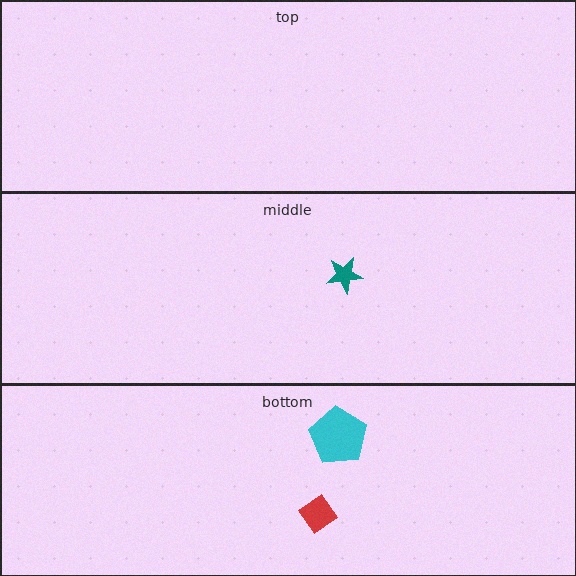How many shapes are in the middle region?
1.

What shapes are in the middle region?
The teal star.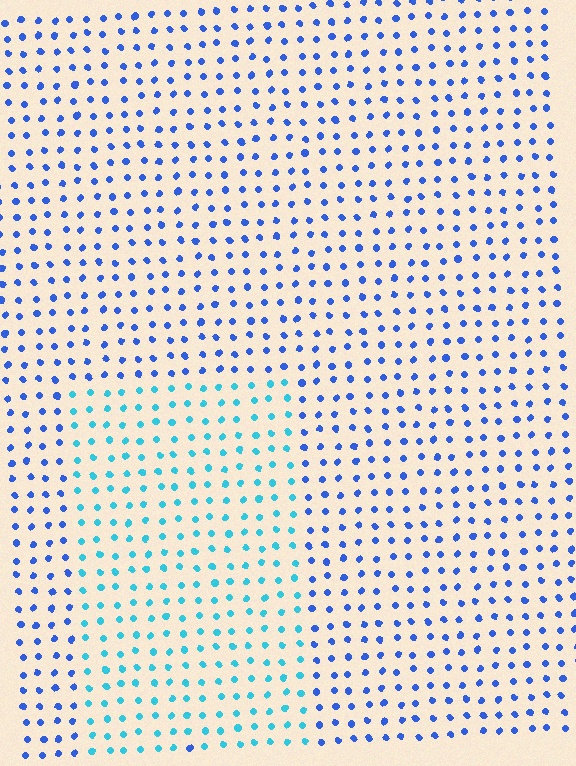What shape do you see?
I see a rectangle.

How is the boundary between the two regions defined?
The boundary is defined purely by a slight shift in hue (about 37 degrees). Spacing, size, and orientation are identical on both sides.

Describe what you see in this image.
The image is filled with small blue elements in a uniform arrangement. A rectangle-shaped region is visible where the elements are tinted to a slightly different hue, forming a subtle color boundary.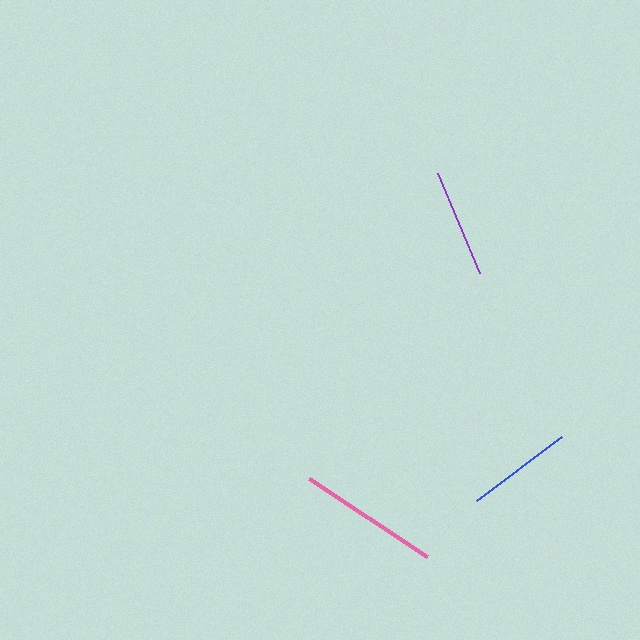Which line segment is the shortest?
The blue line is the shortest at approximately 106 pixels.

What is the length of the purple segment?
The purple segment is approximately 108 pixels long.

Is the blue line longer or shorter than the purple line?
The purple line is longer than the blue line.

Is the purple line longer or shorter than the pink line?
The pink line is longer than the purple line.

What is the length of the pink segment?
The pink segment is approximately 142 pixels long.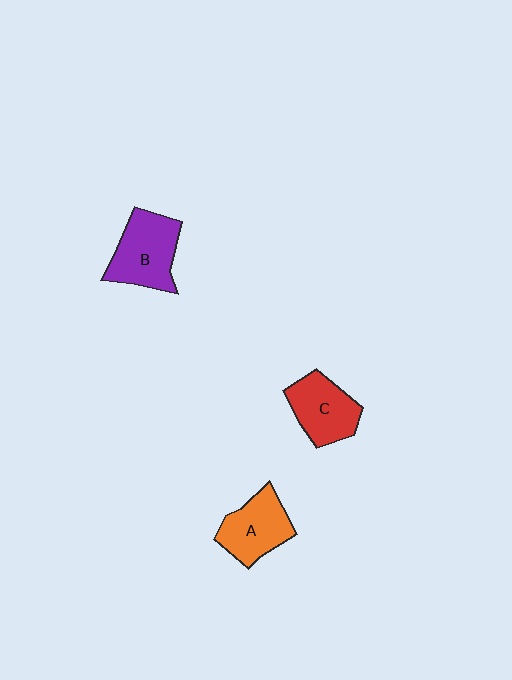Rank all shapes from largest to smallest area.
From largest to smallest: B (purple), C (red), A (orange).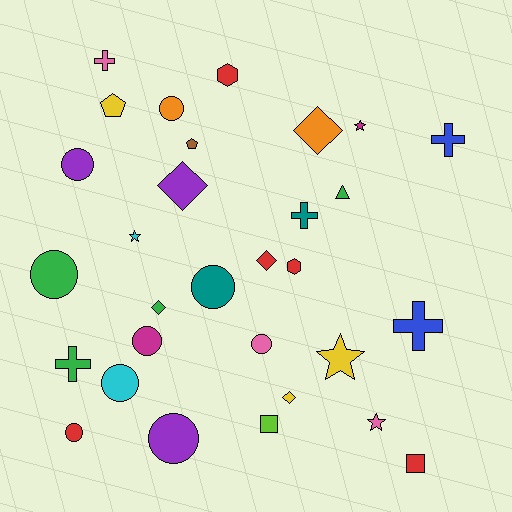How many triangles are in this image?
There is 1 triangle.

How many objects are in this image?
There are 30 objects.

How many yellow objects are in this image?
There are 3 yellow objects.